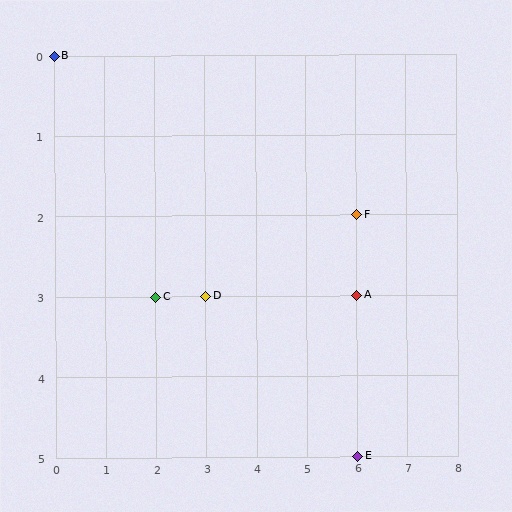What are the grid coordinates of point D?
Point D is at grid coordinates (3, 3).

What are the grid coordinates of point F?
Point F is at grid coordinates (6, 2).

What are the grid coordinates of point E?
Point E is at grid coordinates (6, 5).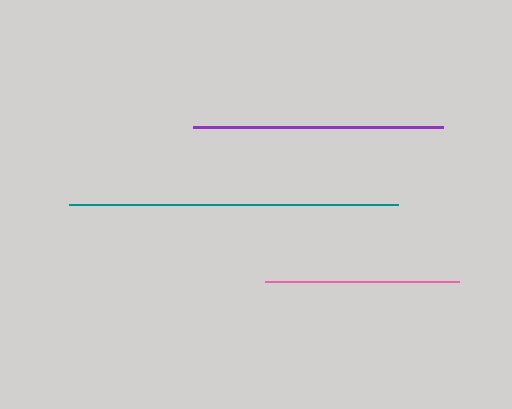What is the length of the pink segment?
The pink segment is approximately 194 pixels long.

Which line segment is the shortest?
The pink line is the shortest at approximately 194 pixels.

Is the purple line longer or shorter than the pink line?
The purple line is longer than the pink line.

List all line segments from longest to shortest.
From longest to shortest: teal, purple, pink.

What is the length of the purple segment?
The purple segment is approximately 250 pixels long.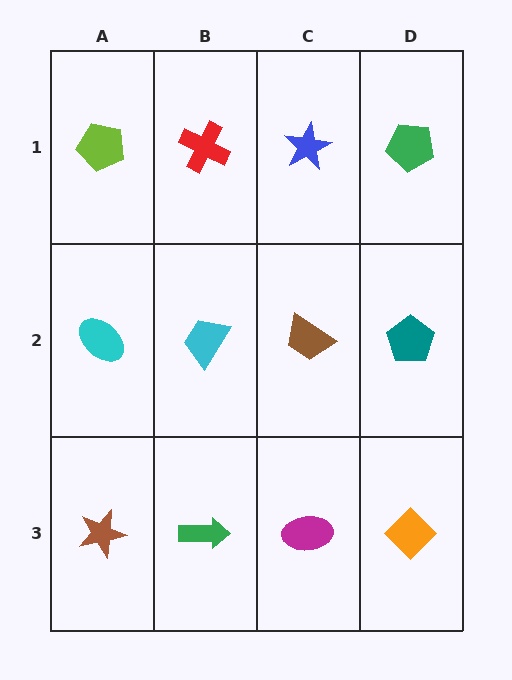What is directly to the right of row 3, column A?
A green arrow.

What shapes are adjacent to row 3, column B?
A cyan trapezoid (row 2, column B), a brown star (row 3, column A), a magenta ellipse (row 3, column C).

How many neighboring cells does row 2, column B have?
4.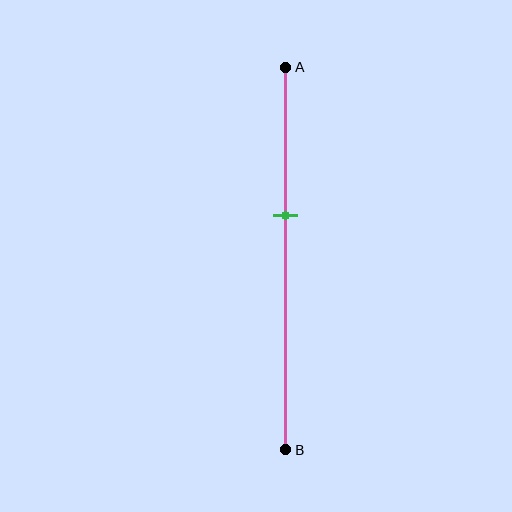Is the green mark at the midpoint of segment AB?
No, the mark is at about 40% from A, not at the 50% midpoint.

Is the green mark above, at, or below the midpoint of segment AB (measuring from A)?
The green mark is above the midpoint of segment AB.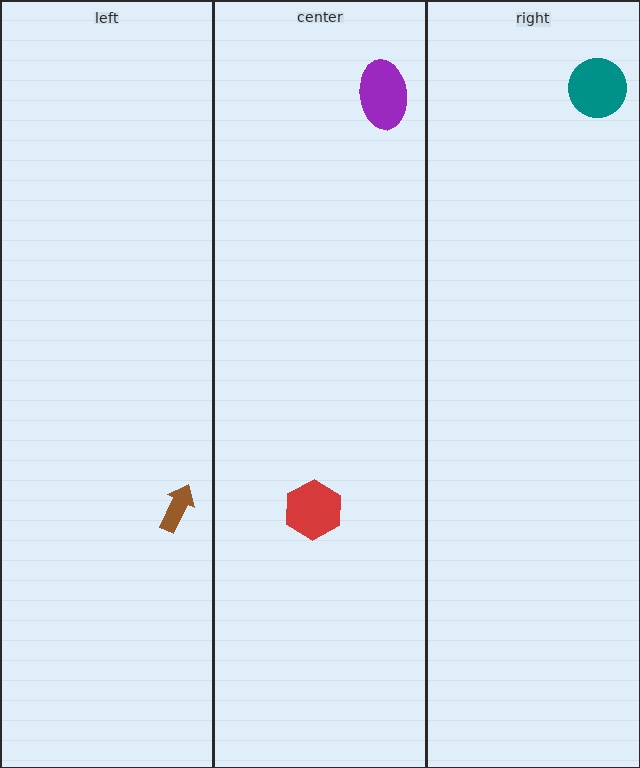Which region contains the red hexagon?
The center region.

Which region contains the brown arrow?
The left region.